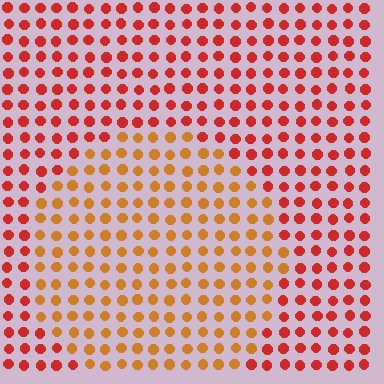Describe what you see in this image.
The image is filled with small red elements in a uniform arrangement. A circle-shaped region is visible where the elements are tinted to a slightly different hue, forming a subtle color boundary.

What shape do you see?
I see a circle.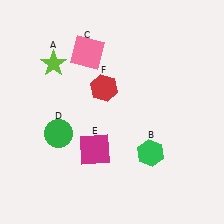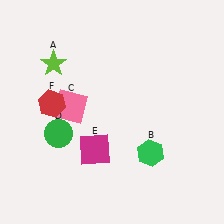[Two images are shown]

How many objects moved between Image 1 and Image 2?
2 objects moved between the two images.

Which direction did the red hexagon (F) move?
The red hexagon (F) moved left.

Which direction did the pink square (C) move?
The pink square (C) moved down.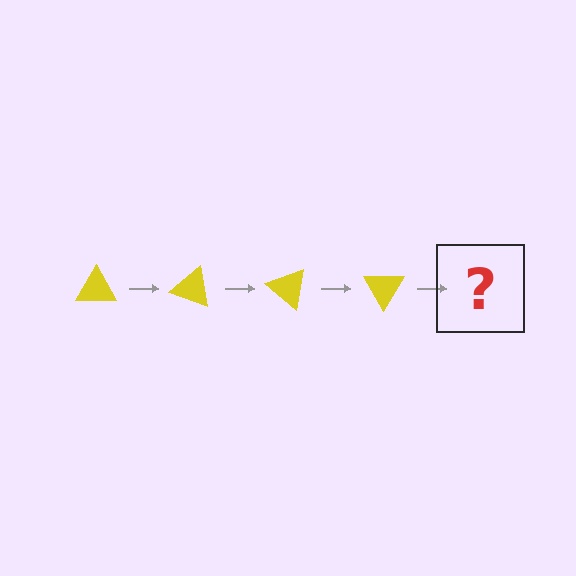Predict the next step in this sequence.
The next step is a yellow triangle rotated 80 degrees.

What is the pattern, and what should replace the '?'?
The pattern is that the triangle rotates 20 degrees each step. The '?' should be a yellow triangle rotated 80 degrees.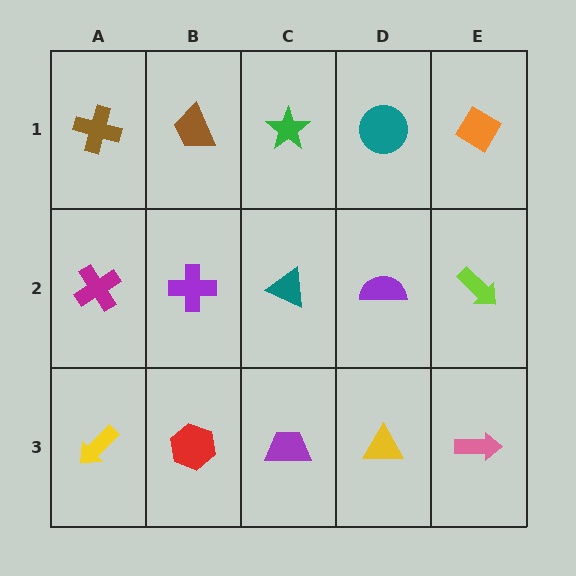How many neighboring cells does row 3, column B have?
3.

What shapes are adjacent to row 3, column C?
A teal triangle (row 2, column C), a red hexagon (row 3, column B), a yellow triangle (row 3, column D).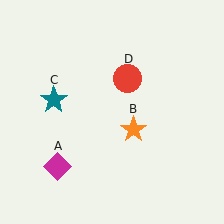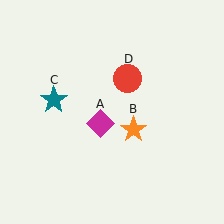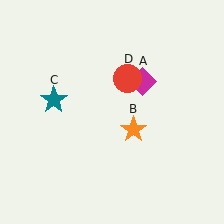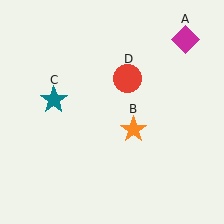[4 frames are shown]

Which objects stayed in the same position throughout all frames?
Orange star (object B) and teal star (object C) and red circle (object D) remained stationary.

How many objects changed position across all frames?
1 object changed position: magenta diamond (object A).